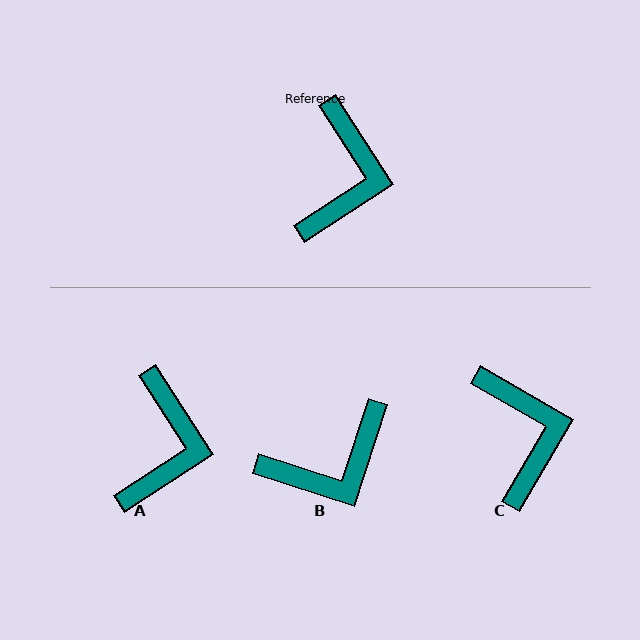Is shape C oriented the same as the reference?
No, it is off by about 27 degrees.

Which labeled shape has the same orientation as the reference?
A.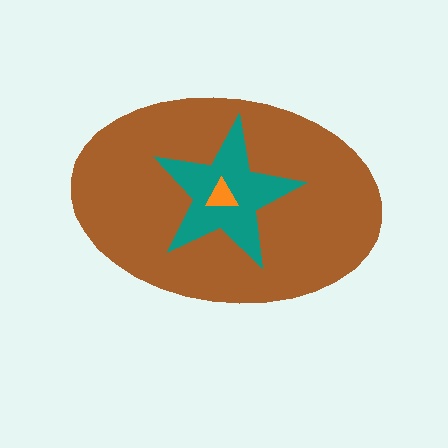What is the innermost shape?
The orange triangle.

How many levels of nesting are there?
3.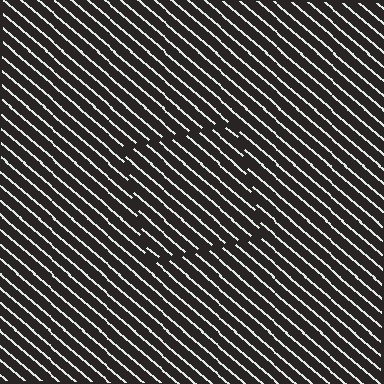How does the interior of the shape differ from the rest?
The interior of the shape contains the same grating, shifted by half a period — the contour is defined by the phase discontinuity where line-ends from the inner and outer gratings abut.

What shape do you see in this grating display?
An illusory square. The interior of the shape contains the same grating, shifted by half a period — the contour is defined by the phase discontinuity where line-ends from the inner and outer gratings abut.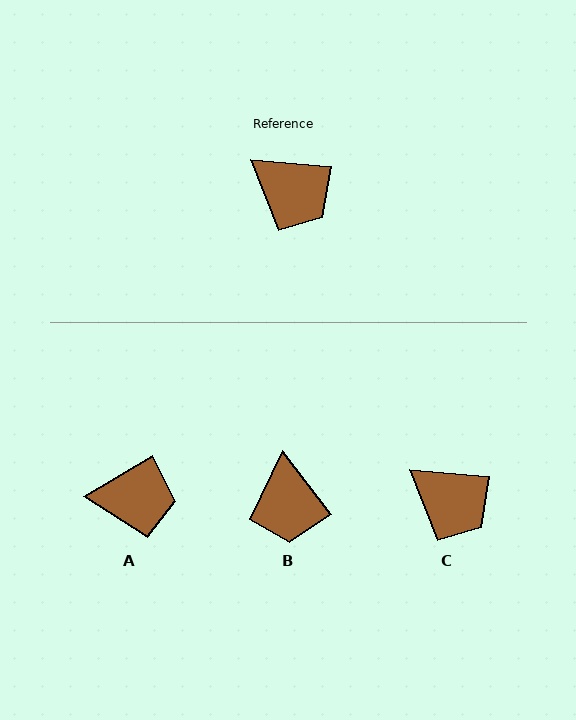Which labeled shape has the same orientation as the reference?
C.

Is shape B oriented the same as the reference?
No, it is off by about 47 degrees.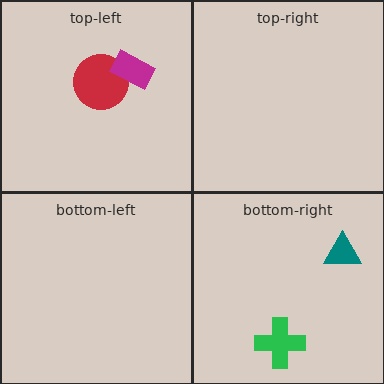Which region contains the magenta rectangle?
The top-left region.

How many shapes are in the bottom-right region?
2.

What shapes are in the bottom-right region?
The green cross, the teal triangle.